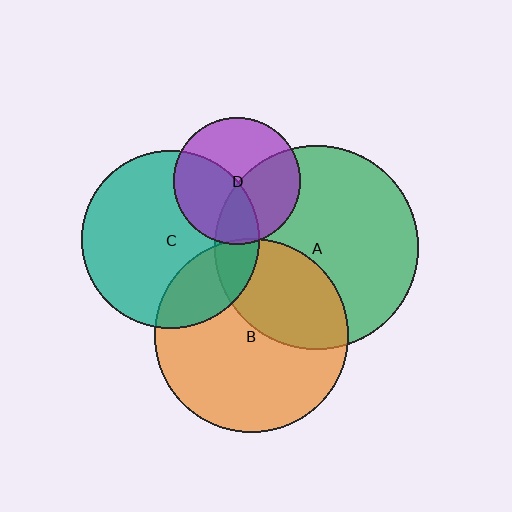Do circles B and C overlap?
Yes.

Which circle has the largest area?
Circle A (green).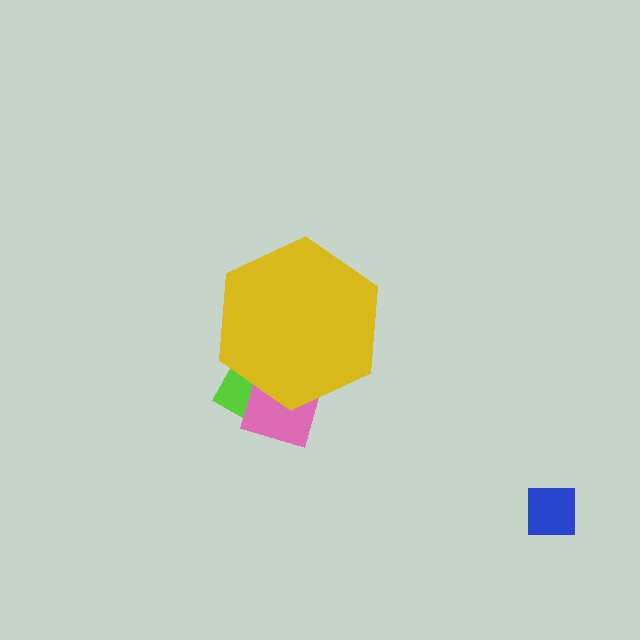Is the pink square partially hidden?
Yes, the pink square is partially hidden behind the yellow hexagon.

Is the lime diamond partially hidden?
Yes, the lime diamond is partially hidden behind the yellow hexagon.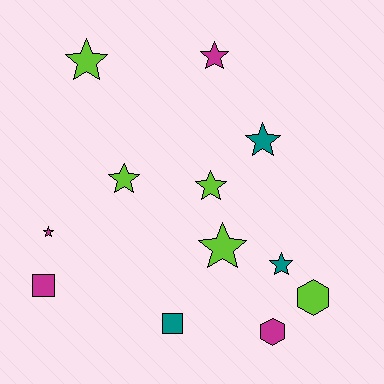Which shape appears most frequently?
Star, with 8 objects.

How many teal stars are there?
There are 2 teal stars.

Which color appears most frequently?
Lime, with 5 objects.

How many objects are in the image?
There are 12 objects.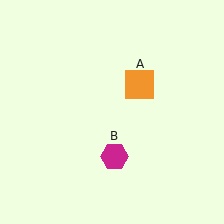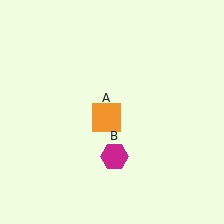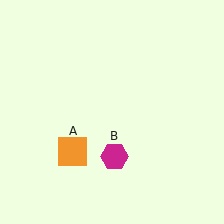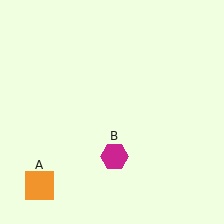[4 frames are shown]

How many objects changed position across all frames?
1 object changed position: orange square (object A).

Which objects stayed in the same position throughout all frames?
Magenta hexagon (object B) remained stationary.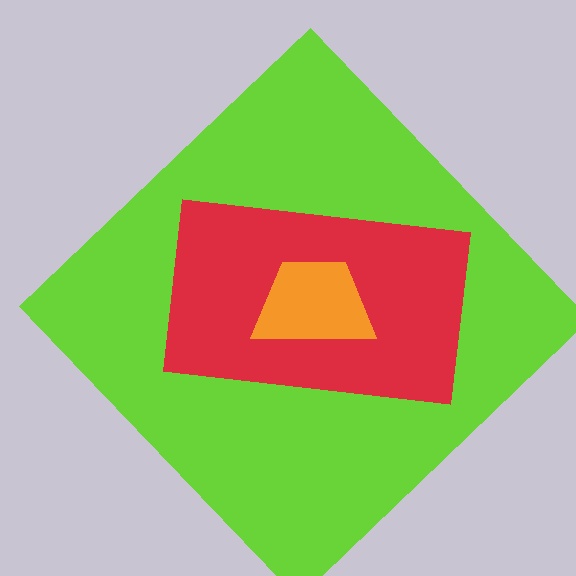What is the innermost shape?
The orange trapezoid.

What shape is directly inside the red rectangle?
The orange trapezoid.